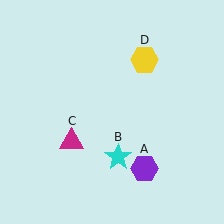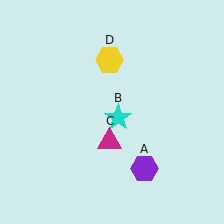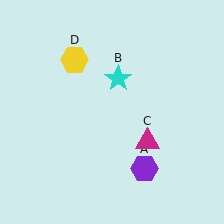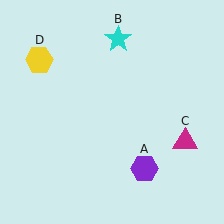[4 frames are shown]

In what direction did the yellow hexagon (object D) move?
The yellow hexagon (object D) moved left.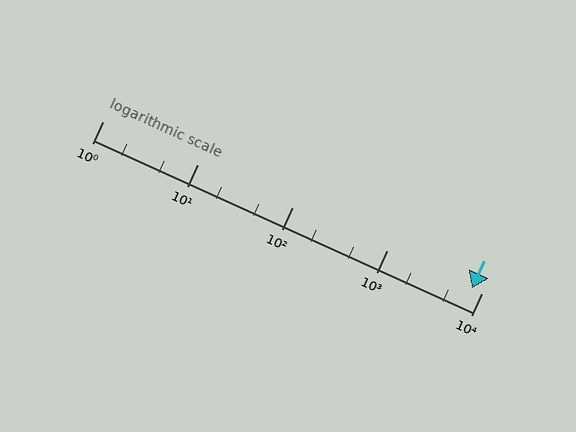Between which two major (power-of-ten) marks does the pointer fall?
The pointer is between 1000 and 10000.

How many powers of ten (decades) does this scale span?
The scale spans 4 decades, from 1 to 10000.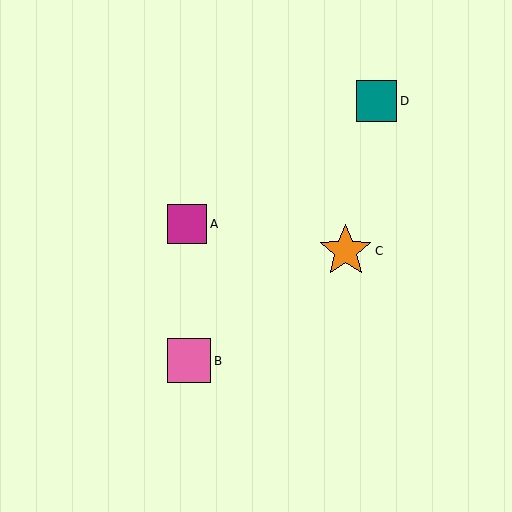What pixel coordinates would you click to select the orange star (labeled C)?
Click at (346, 251) to select the orange star C.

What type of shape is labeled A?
Shape A is a magenta square.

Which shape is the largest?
The orange star (labeled C) is the largest.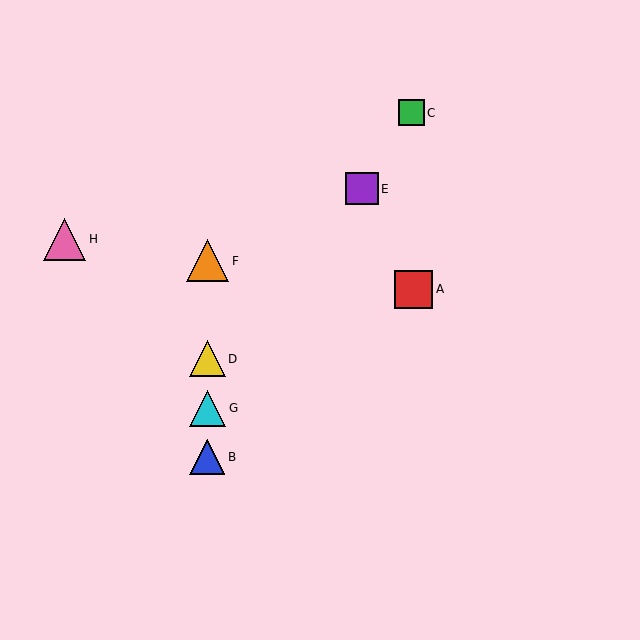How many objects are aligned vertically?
4 objects (B, D, F, G) are aligned vertically.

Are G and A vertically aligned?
No, G is at x≈207 and A is at x≈414.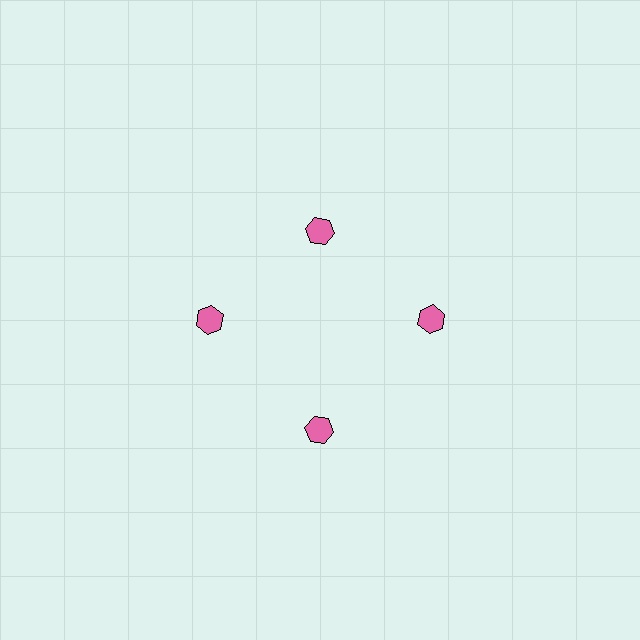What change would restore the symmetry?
The symmetry would be restored by moving it outward, back onto the ring so that all 4 hexagons sit at equal angles and equal distance from the center.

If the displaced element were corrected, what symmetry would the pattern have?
It would have 4-fold rotational symmetry — the pattern would map onto itself every 90 degrees.